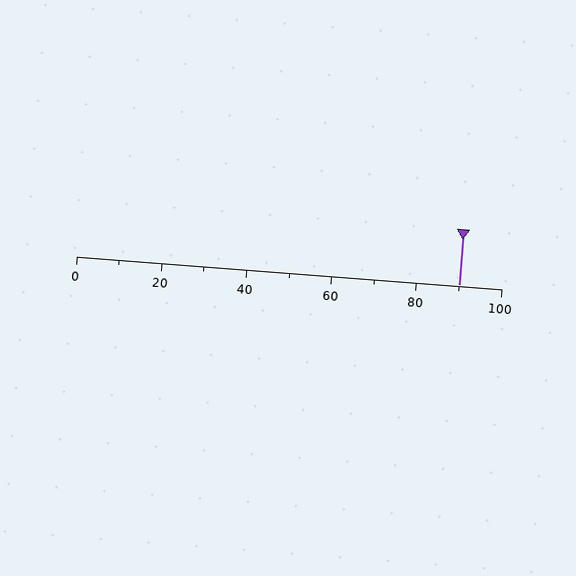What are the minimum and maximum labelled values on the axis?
The axis runs from 0 to 100.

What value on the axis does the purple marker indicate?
The marker indicates approximately 90.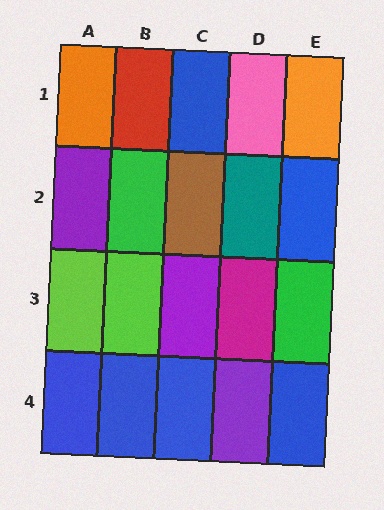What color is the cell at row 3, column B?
Lime.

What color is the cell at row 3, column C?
Purple.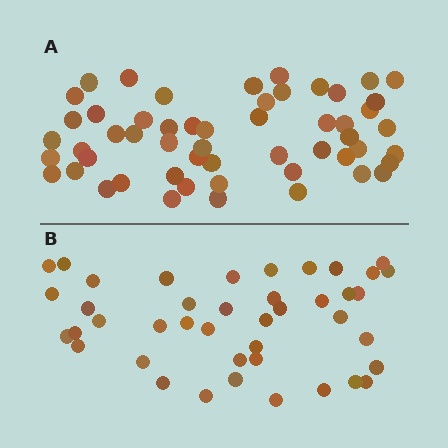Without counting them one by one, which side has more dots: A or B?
Region A (the top region) has more dots.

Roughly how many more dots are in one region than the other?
Region A has roughly 12 or so more dots than region B.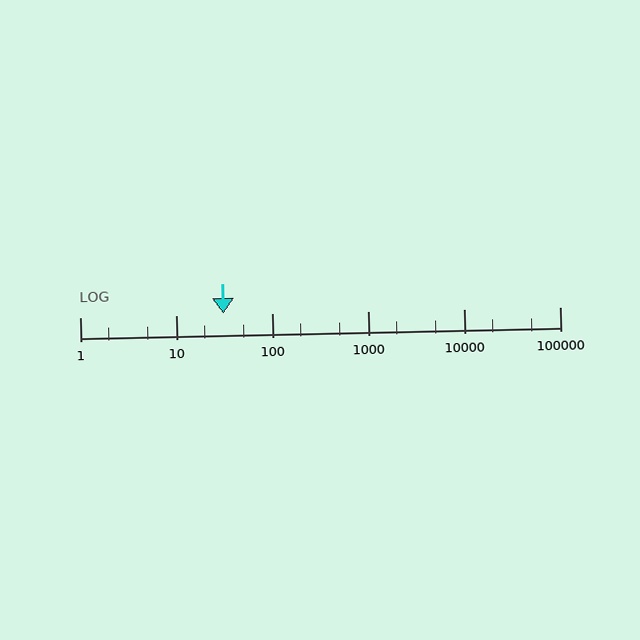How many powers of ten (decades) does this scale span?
The scale spans 5 decades, from 1 to 100000.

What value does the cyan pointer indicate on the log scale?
The pointer indicates approximately 31.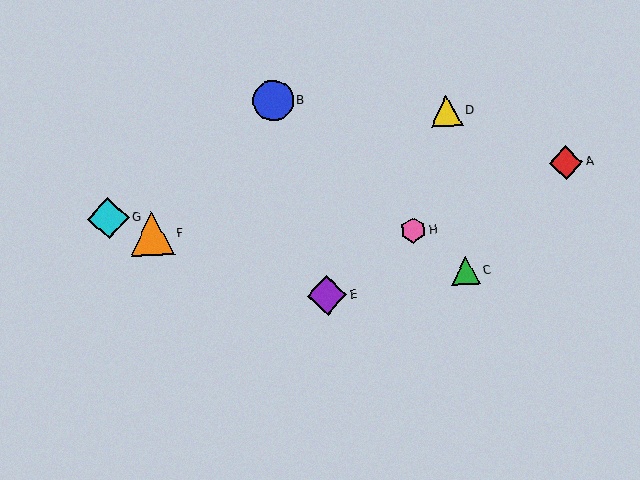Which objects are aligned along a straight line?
Objects E, F, G are aligned along a straight line.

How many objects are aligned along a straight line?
3 objects (E, F, G) are aligned along a straight line.